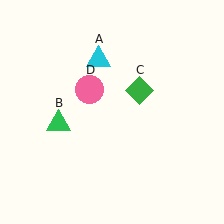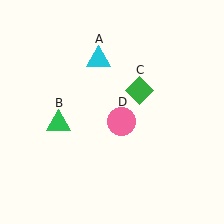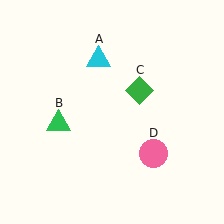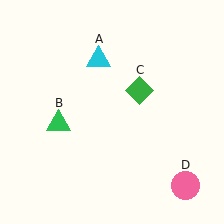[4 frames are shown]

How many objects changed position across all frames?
1 object changed position: pink circle (object D).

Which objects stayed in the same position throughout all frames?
Cyan triangle (object A) and green triangle (object B) and green diamond (object C) remained stationary.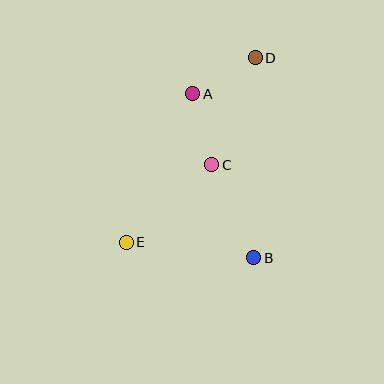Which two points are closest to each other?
Points A and D are closest to each other.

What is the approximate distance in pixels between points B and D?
The distance between B and D is approximately 200 pixels.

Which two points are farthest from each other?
Points D and E are farthest from each other.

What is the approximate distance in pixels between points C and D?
The distance between C and D is approximately 115 pixels.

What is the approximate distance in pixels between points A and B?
The distance between A and B is approximately 175 pixels.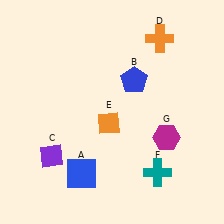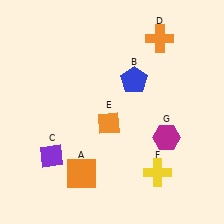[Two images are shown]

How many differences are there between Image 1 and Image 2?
There are 2 differences between the two images.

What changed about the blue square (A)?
In Image 1, A is blue. In Image 2, it changed to orange.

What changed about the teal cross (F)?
In Image 1, F is teal. In Image 2, it changed to yellow.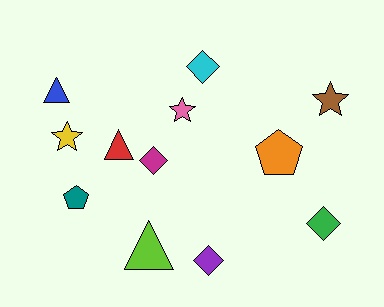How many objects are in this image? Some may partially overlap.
There are 12 objects.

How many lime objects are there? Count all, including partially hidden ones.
There is 1 lime object.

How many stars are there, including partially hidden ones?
There are 3 stars.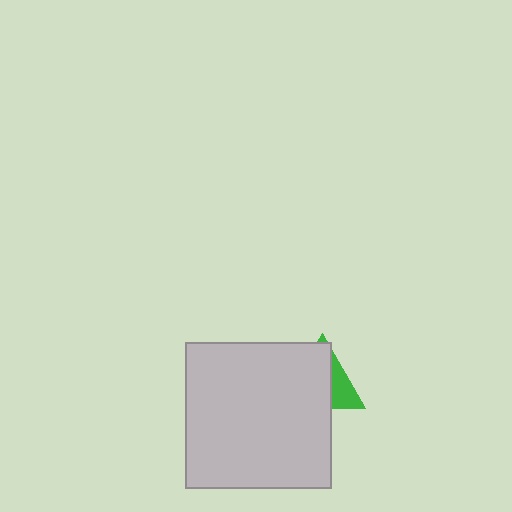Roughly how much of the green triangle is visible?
A small part of it is visible (roughly 33%).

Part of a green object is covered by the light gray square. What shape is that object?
It is a triangle.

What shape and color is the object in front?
The object in front is a light gray square.